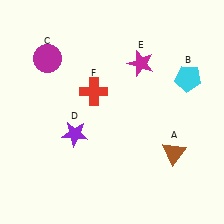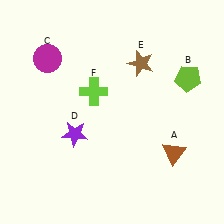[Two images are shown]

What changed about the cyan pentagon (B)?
In Image 1, B is cyan. In Image 2, it changed to lime.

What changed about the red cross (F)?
In Image 1, F is red. In Image 2, it changed to lime.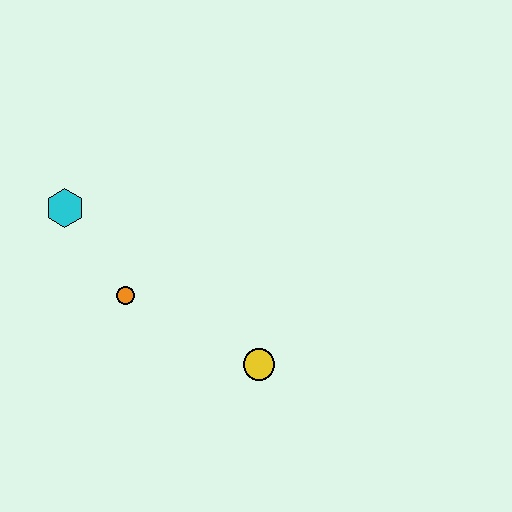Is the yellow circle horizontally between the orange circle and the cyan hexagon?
No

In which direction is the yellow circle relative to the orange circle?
The yellow circle is to the right of the orange circle.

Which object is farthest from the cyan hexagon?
The yellow circle is farthest from the cyan hexagon.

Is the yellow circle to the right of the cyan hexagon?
Yes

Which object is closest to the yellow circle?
The orange circle is closest to the yellow circle.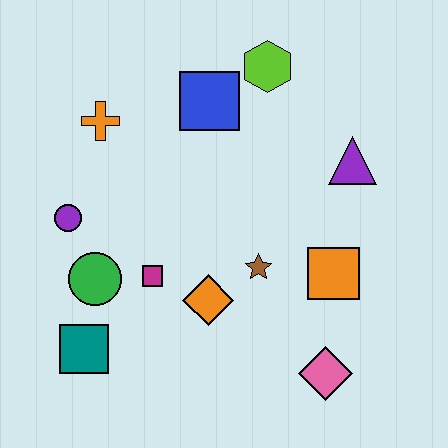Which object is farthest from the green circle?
The purple triangle is farthest from the green circle.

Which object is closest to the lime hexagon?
The blue square is closest to the lime hexagon.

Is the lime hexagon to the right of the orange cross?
Yes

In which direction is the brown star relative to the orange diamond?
The brown star is to the right of the orange diamond.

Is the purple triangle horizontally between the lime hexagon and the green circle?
No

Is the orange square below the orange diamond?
No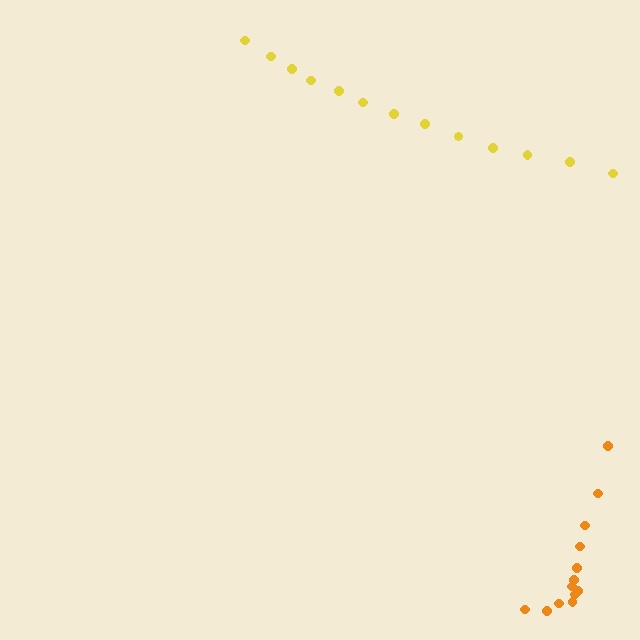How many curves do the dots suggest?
There are 2 distinct paths.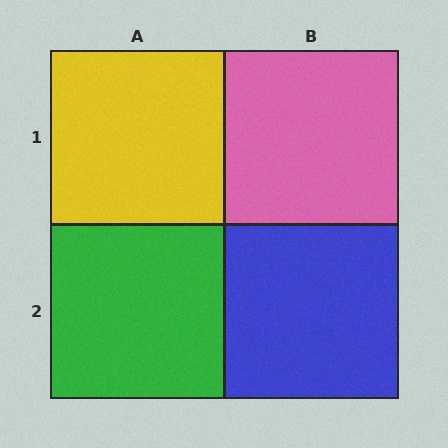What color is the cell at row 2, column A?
Green.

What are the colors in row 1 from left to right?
Yellow, pink.